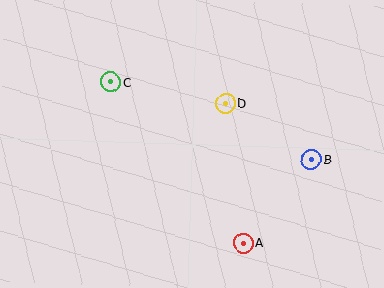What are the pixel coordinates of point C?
Point C is at (111, 82).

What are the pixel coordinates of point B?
Point B is at (311, 160).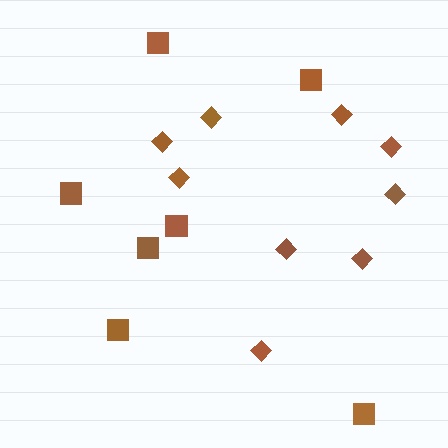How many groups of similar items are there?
There are 2 groups: one group of diamonds (9) and one group of squares (7).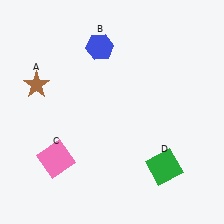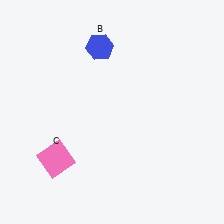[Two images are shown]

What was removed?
The green square (D), the brown star (A) were removed in Image 2.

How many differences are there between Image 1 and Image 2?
There are 2 differences between the two images.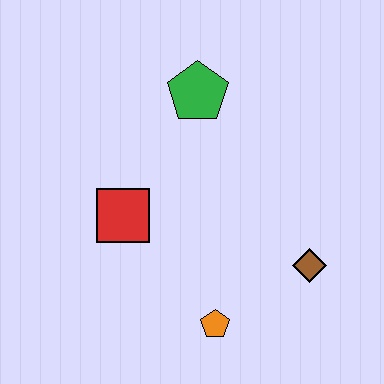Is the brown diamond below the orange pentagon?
No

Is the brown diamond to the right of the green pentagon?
Yes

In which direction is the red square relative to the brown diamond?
The red square is to the left of the brown diamond.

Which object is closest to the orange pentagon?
The brown diamond is closest to the orange pentagon.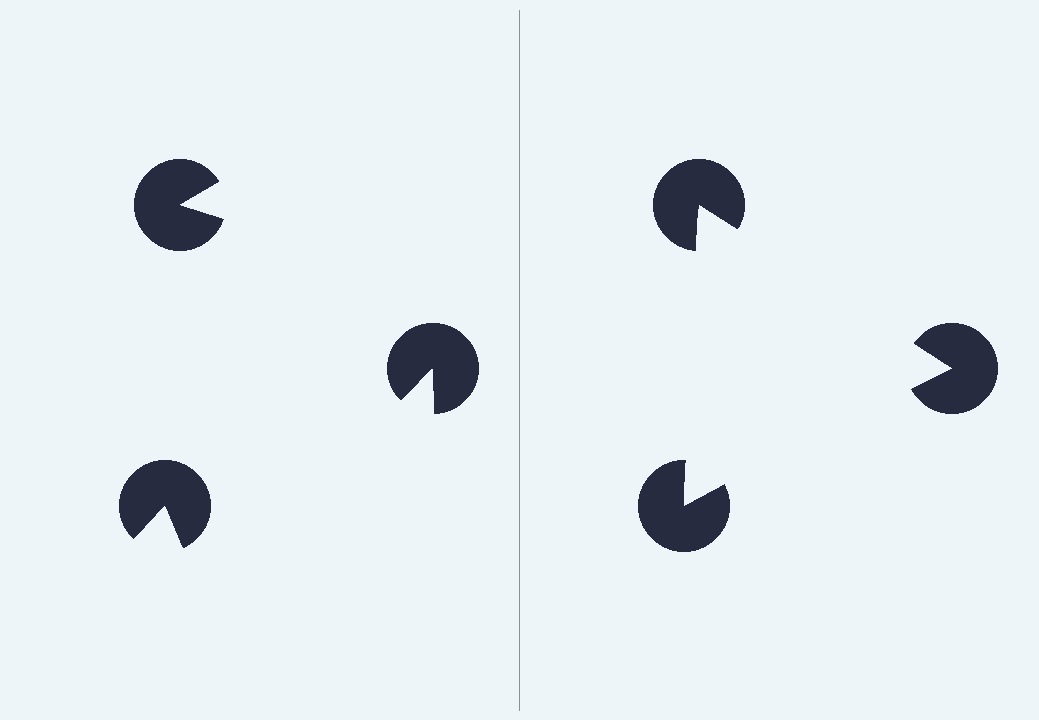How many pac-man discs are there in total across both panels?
6 — 3 on each side.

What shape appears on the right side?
An illusory triangle.